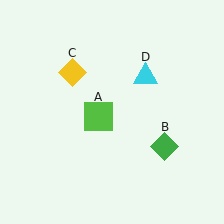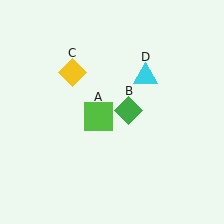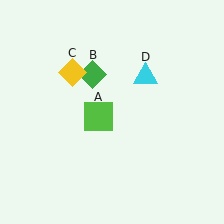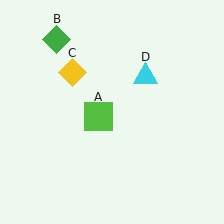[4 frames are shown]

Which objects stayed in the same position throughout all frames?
Lime square (object A) and yellow diamond (object C) and cyan triangle (object D) remained stationary.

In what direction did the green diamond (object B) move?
The green diamond (object B) moved up and to the left.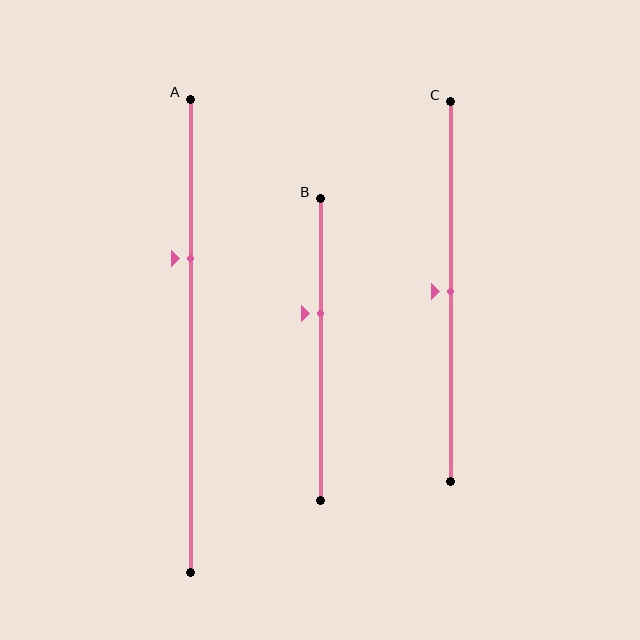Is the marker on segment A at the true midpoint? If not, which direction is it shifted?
No, the marker on segment A is shifted upward by about 16% of the segment length.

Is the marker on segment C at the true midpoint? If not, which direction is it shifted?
Yes, the marker on segment C is at the true midpoint.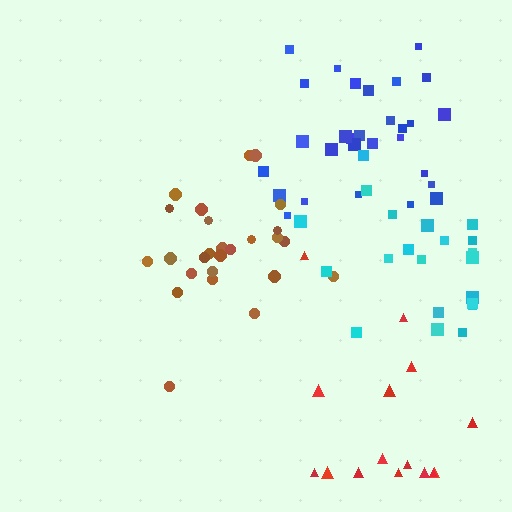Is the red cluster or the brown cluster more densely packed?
Brown.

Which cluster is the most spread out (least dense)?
Red.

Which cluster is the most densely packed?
Blue.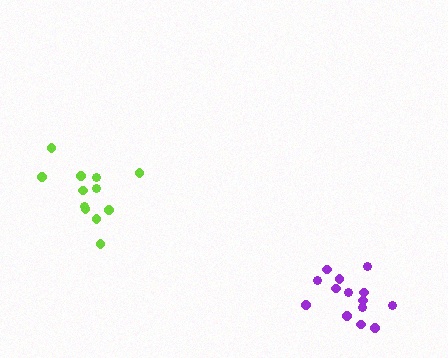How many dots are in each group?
Group 1: 14 dots, Group 2: 12 dots (26 total).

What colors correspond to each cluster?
The clusters are colored: purple, lime.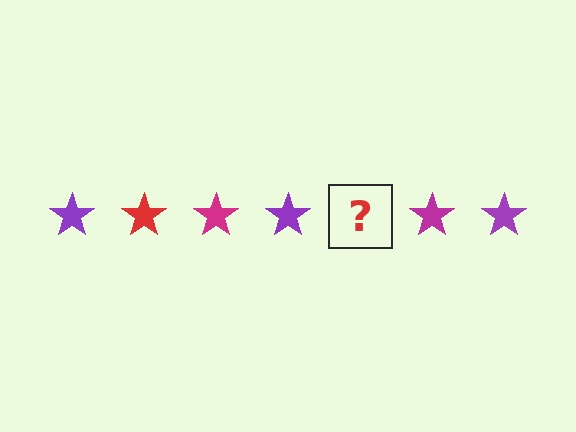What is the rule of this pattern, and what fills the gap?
The rule is that the pattern cycles through purple, red, magenta stars. The gap should be filled with a red star.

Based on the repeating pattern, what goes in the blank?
The blank should be a red star.